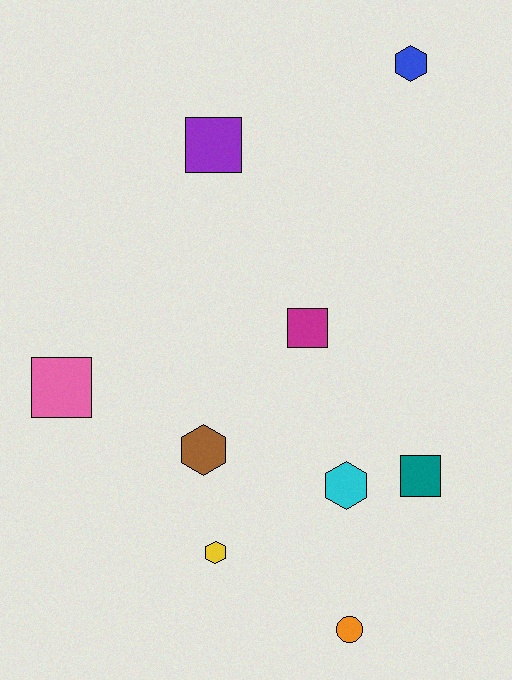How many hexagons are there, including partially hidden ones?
There are 4 hexagons.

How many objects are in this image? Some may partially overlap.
There are 9 objects.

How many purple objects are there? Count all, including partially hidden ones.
There is 1 purple object.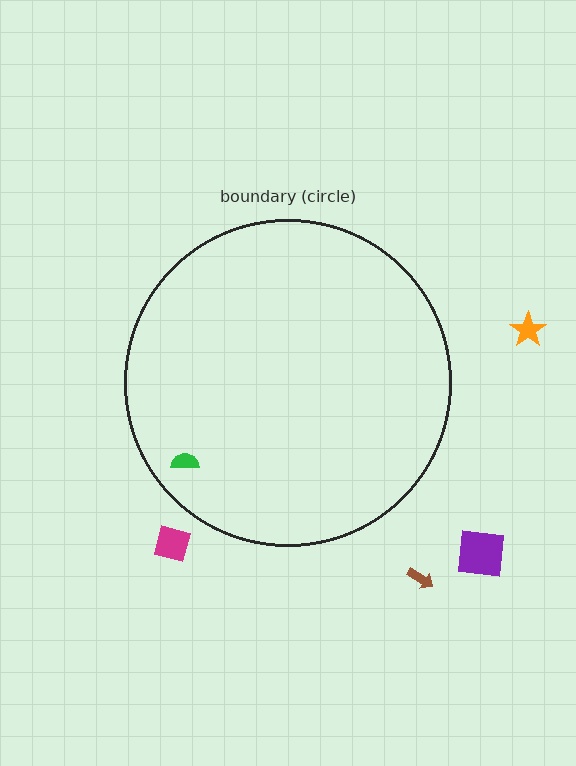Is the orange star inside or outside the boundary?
Outside.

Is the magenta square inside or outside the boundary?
Outside.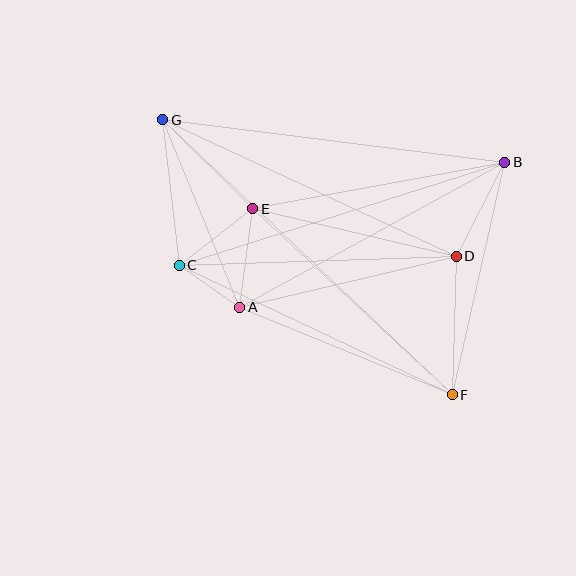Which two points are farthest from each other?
Points F and G are farthest from each other.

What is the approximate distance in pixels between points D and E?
The distance between D and E is approximately 209 pixels.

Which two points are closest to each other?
Points A and C are closest to each other.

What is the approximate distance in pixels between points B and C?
The distance between B and C is approximately 342 pixels.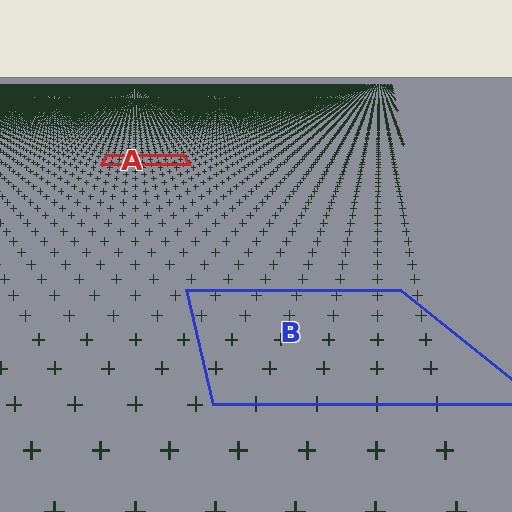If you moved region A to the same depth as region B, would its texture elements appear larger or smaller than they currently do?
They would appear larger. At a closer depth, the same texture elements are projected at a bigger on-screen size.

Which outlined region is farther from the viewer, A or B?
Region A is farther from the viewer — the texture elements inside it appear smaller and more densely packed.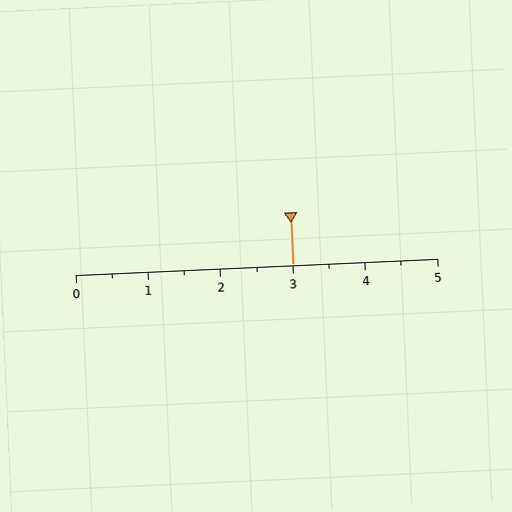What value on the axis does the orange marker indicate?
The marker indicates approximately 3.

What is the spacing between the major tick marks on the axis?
The major ticks are spaced 1 apart.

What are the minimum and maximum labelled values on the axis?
The axis runs from 0 to 5.